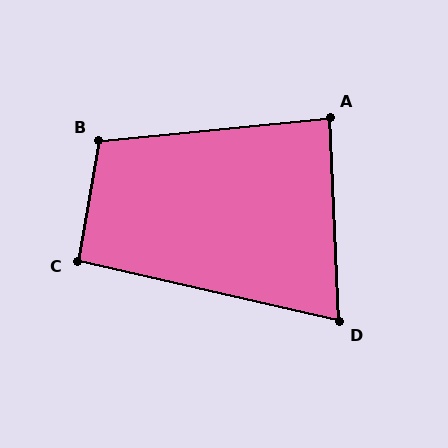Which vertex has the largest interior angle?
B, at approximately 105 degrees.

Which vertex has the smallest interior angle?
D, at approximately 75 degrees.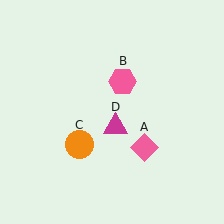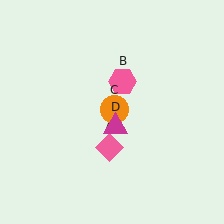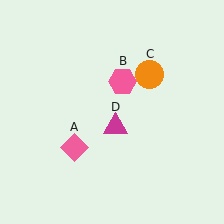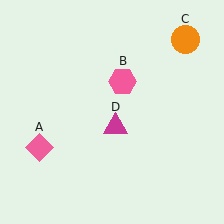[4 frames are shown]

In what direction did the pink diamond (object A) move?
The pink diamond (object A) moved left.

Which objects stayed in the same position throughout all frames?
Pink hexagon (object B) and magenta triangle (object D) remained stationary.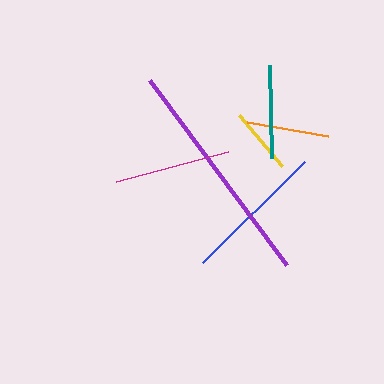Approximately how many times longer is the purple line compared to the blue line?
The purple line is approximately 1.6 times the length of the blue line.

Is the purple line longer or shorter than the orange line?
The purple line is longer than the orange line.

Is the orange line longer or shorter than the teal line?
The teal line is longer than the orange line.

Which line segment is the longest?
The purple line is the longest at approximately 230 pixels.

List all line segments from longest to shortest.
From longest to shortest: purple, blue, magenta, teal, orange, yellow.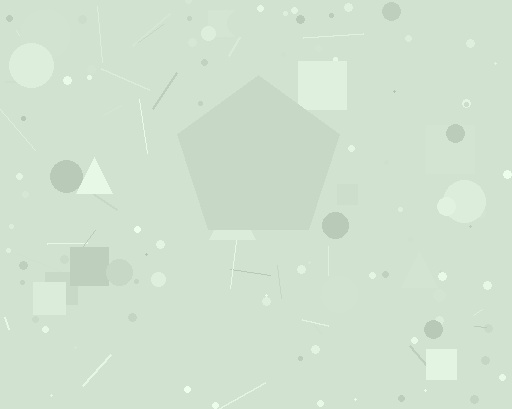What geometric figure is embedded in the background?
A pentagon is embedded in the background.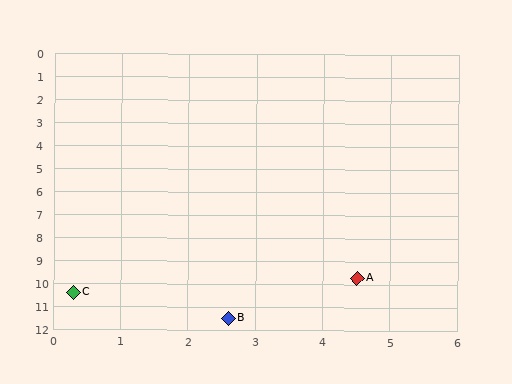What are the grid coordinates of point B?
Point B is at approximately (2.6, 11.5).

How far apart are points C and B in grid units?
Points C and B are about 2.5 grid units apart.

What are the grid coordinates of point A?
Point A is at approximately (4.5, 9.7).